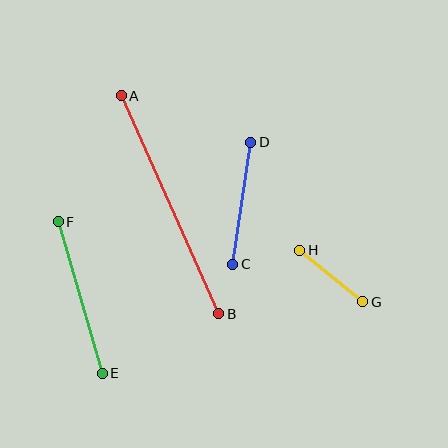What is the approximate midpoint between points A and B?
The midpoint is at approximately (170, 205) pixels.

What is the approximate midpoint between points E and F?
The midpoint is at approximately (80, 297) pixels.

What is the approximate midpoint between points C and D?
The midpoint is at approximately (242, 203) pixels.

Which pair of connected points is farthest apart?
Points A and B are farthest apart.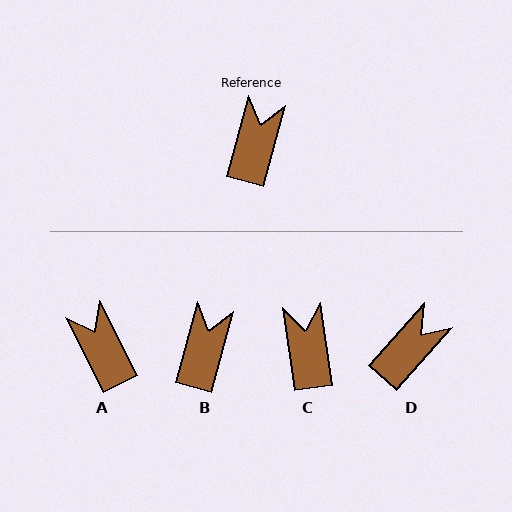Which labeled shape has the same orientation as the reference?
B.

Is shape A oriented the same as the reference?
No, it is off by about 42 degrees.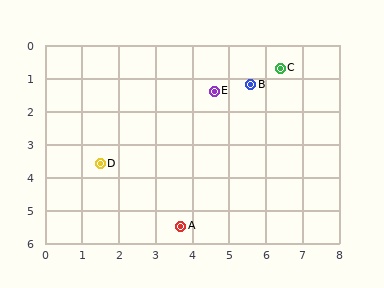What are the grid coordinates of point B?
Point B is at approximately (5.6, 1.2).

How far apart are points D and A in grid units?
Points D and A are about 2.9 grid units apart.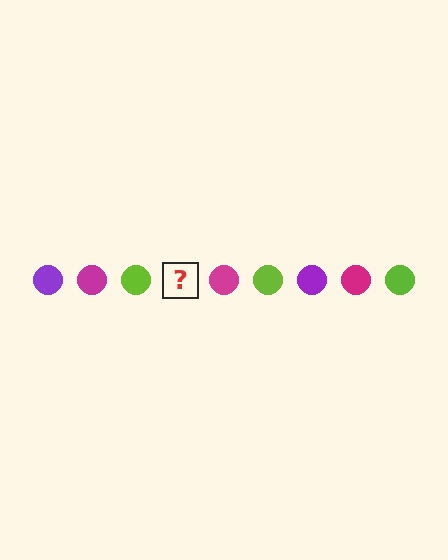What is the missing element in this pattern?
The missing element is a purple circle.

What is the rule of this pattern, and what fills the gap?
The rule is that the pattern cycles through purple, magenta, lime circles. The gap should be filled with a purple circle.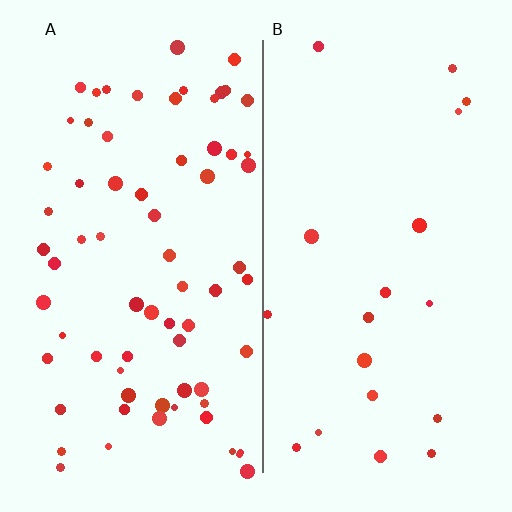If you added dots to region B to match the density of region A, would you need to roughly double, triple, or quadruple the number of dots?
Approximately quadruple.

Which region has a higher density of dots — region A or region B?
A (the left).